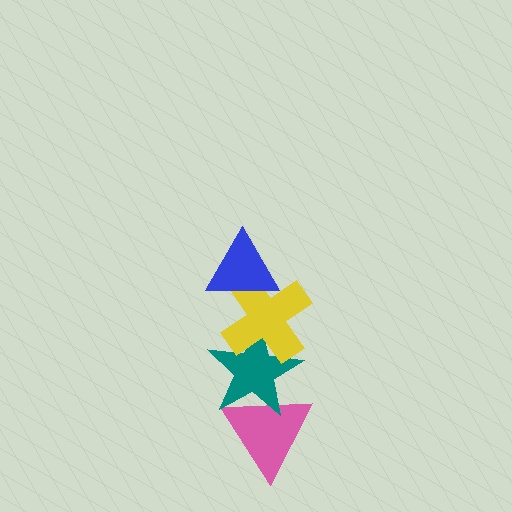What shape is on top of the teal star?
The yellow cross is on top of the teal star.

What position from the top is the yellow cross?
The yellow cross is 2nd from the top.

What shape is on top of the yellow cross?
The blue triangle is on top of the yellow cross.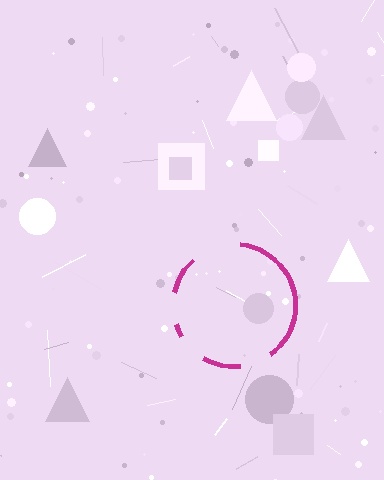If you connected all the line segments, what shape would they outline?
They would outline a circle.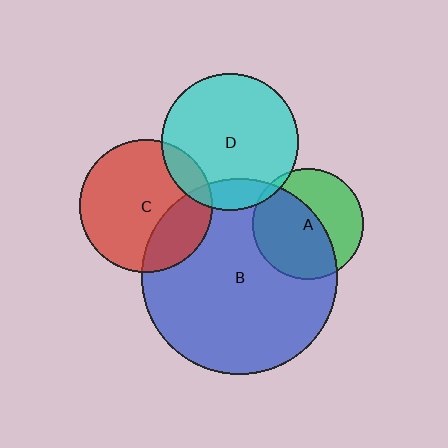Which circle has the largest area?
Circle B (blue).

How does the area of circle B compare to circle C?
Approximately 2.2 times.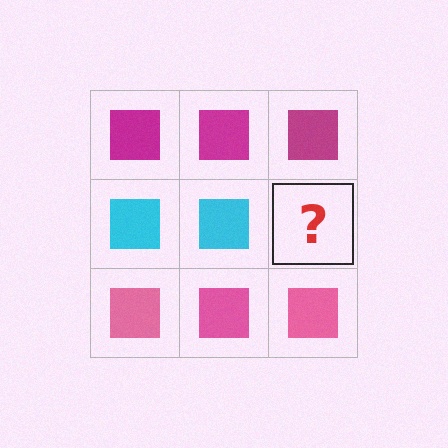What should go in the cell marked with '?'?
The missing cell should contain a cyan square.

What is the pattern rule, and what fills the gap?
The rule is that each row has a consistent color. The gap should be filled with a cyan square.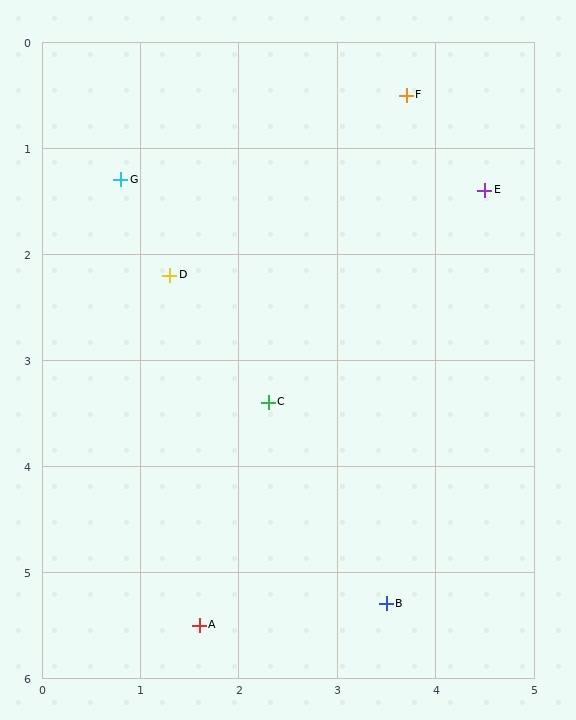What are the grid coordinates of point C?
Point C is at approximately (2.3, 3.4).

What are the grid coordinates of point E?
Point E is at approximately (4.5, 1.4).